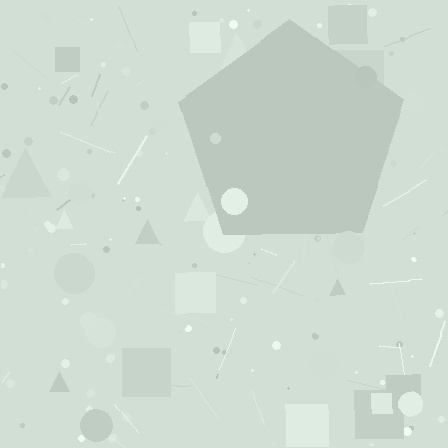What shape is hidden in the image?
A pentagon is hidden in the image.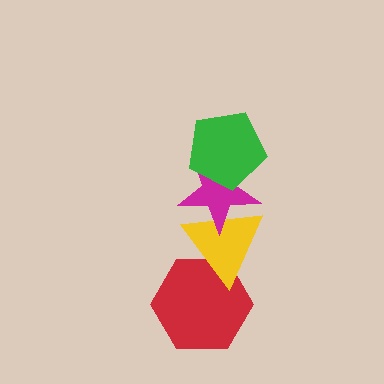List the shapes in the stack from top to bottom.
From top to bottom: the green pentagon, the magenta star, the yellow triangle, the red hexagon.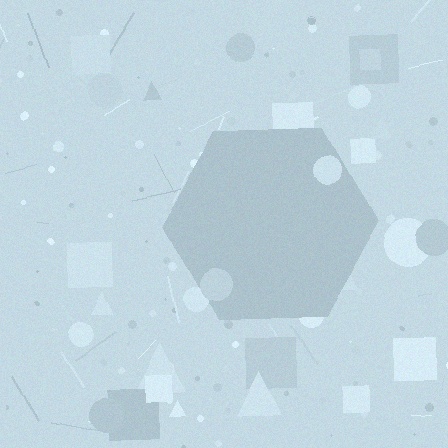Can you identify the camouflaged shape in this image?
The camouflaged shape is a hexagon.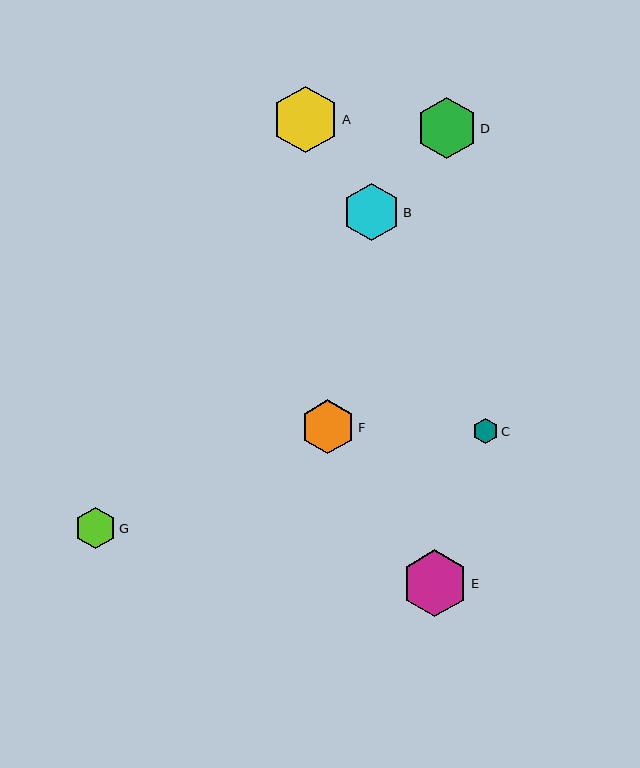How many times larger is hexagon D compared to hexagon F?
Hexagon D is approximately 1.1 times the size of hexagon F.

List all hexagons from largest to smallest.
From largest to smallest: E, A, D, B, F, G, C.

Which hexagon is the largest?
Hexagon E is the largest with a size of approximately 67 pixels.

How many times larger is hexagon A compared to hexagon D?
Hexagon A is approximately 1.1 times the size of hexagon D.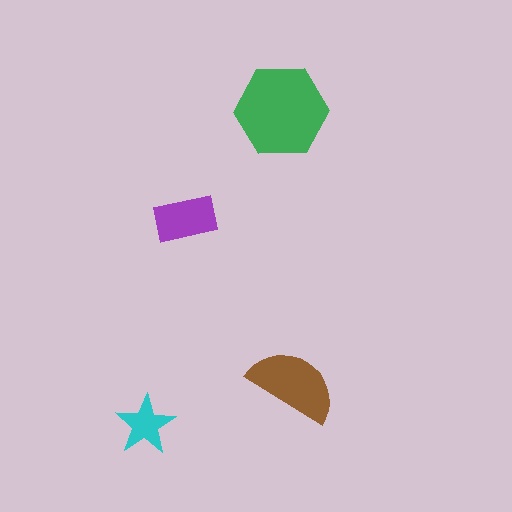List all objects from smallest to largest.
The cyan star, the purple rectangle, the brown semicircle, the green hexagon.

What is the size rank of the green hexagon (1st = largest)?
1st.